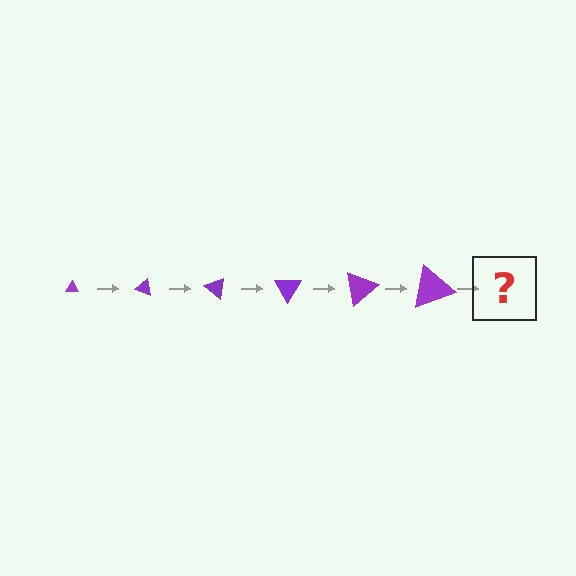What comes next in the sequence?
The next element should be a triangle, larger than the previous one and rotated 120 degrees from the start.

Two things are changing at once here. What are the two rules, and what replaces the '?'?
The two rules are that the triangle grows larger each step and it rotates 20 degrees each step. The '?' should be a triangle, larger than the previous one and rotated 120 degrees from the start.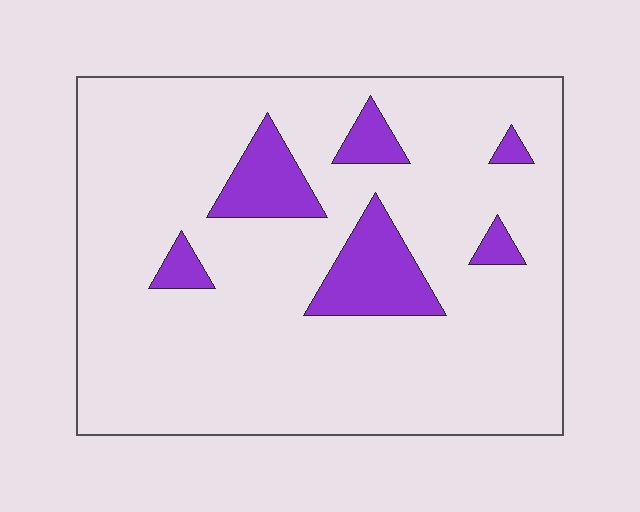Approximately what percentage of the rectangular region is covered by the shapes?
Approximately 15%.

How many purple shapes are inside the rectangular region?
6.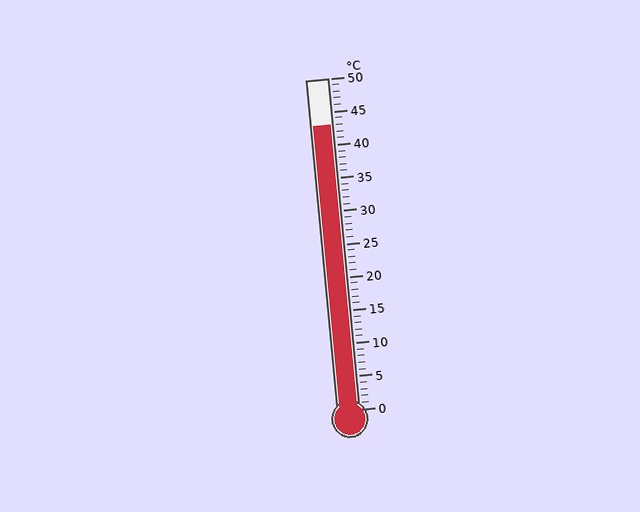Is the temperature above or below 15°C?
The temperature is above 15°C.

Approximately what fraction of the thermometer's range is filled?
The thermometer is filled to approximately 85% of its range.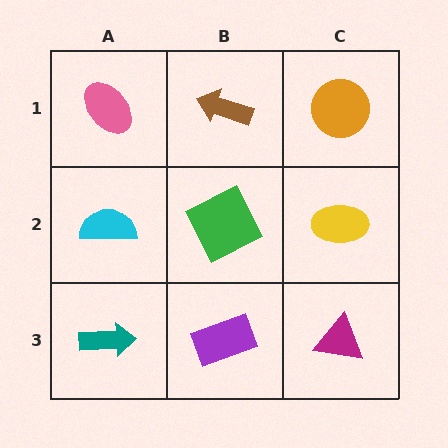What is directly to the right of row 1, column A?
A brown arrow.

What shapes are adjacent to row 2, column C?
An orange circle (row 1, column C), a magenta triangle (row 3, column C), a green square (row 2, column B).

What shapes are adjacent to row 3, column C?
A yellow ellipse (row 2, column C), a purple rectangle (row 3, column B).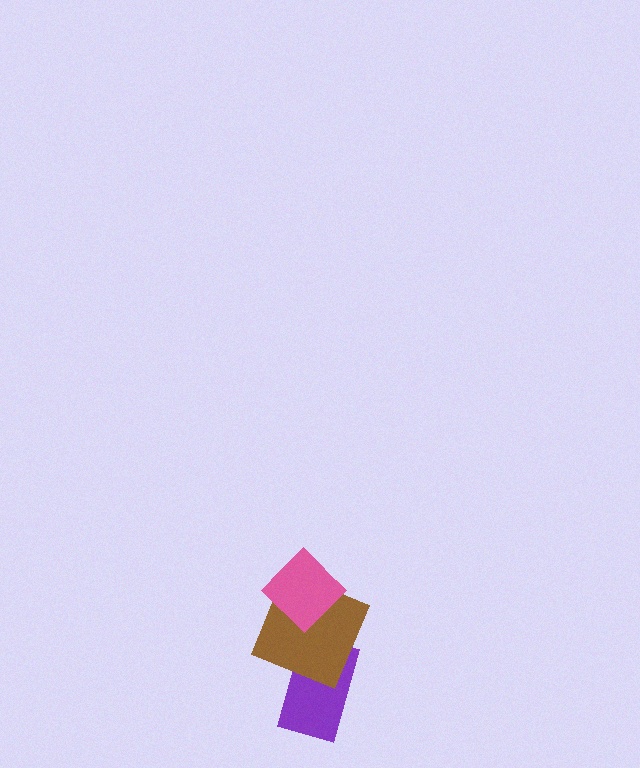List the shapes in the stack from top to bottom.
From top to bottom: the pink diamond, the brown square, the purple rectangle.